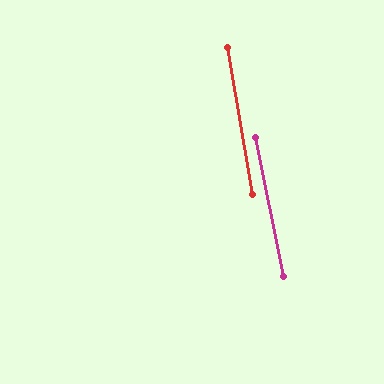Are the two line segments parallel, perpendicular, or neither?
Parallel — their directions differ by only 1.7°.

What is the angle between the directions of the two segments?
Approximately 2 degrees.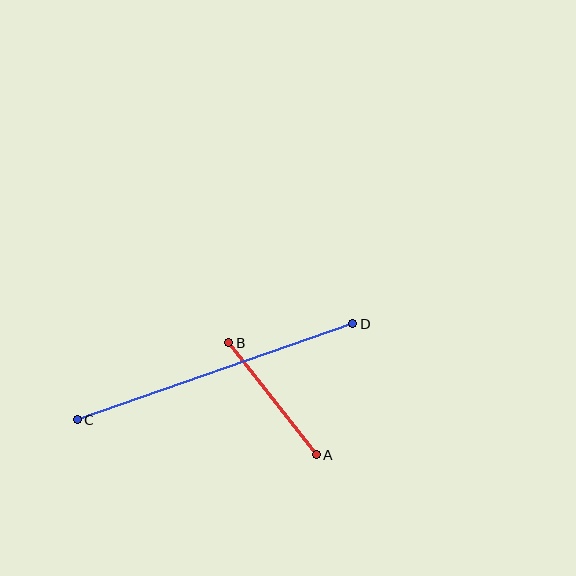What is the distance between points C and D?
The distance is approximately 292 pixels.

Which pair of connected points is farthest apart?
Points C and D are farthest apart.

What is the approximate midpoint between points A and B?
The midpoint is at approximately (273, 399) pixels.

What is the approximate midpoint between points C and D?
The midpoint is at approximately (215, 372) pixels.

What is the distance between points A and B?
The distance is approximately 142 pixels.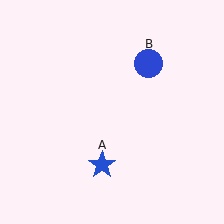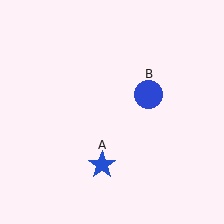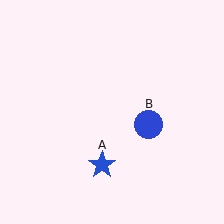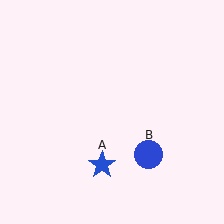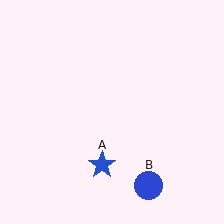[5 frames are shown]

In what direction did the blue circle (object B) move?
The blue circle (object B) moved down.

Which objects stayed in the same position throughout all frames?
Blue star (object A) remained stationary.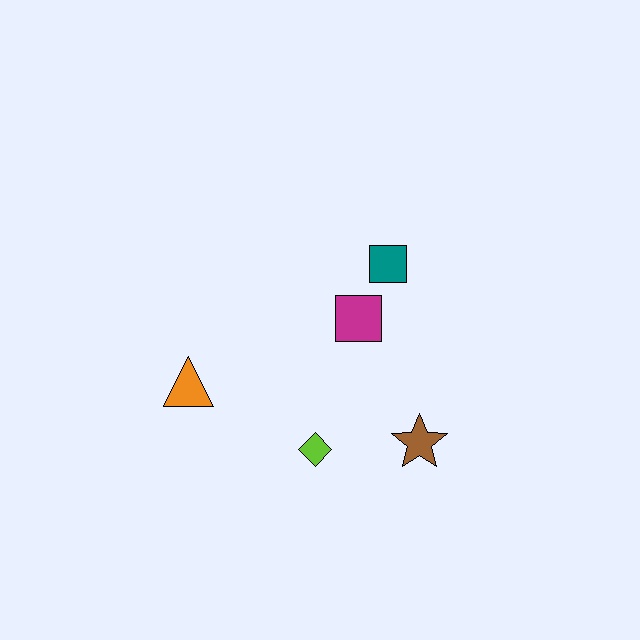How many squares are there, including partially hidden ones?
There are 2 squares.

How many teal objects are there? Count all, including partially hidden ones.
There is 1 teal object.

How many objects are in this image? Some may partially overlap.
There are 5 objects.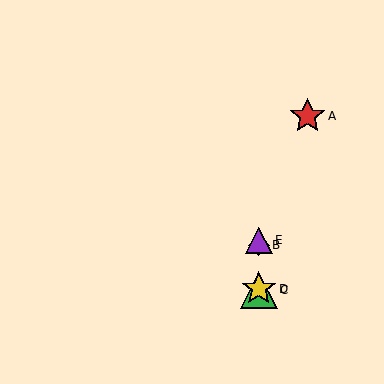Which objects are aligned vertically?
Objects B, C, D, E are aligned vertically.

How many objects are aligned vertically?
4 objects (B, C, D, E) are aligned vertically.